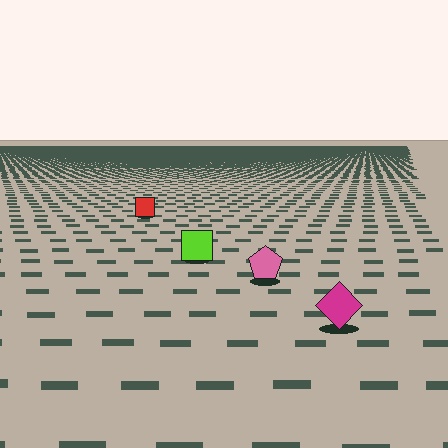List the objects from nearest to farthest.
From nearest to farthest: the magenta diamond, the pink pentagon, the lime square, the red square.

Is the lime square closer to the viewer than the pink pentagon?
No. The pink pentagon is closer — you can tell from the texture gradient: the ground texture is coarser near it.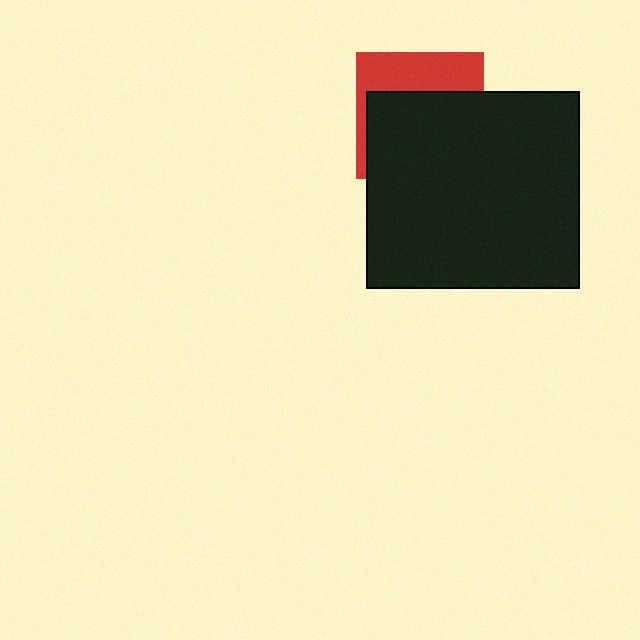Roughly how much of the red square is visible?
A small part of it is visible (roughly 37%).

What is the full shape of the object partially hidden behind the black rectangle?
The partially hidden object is a red square.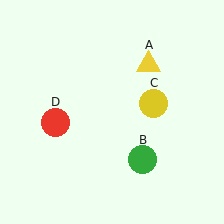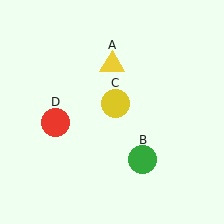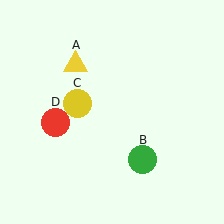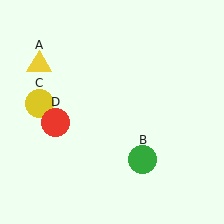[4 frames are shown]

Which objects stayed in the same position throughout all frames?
Green circle (object B) and red circle (object D) remained stationary.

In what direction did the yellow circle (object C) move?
The yellow circle (object C) moved left.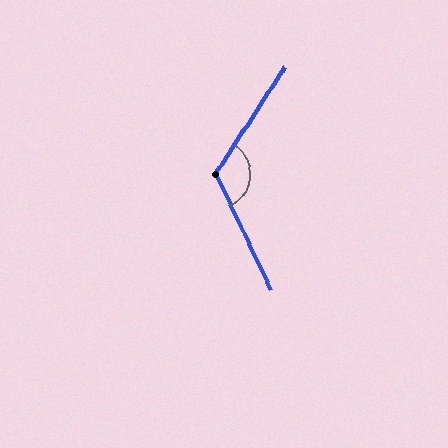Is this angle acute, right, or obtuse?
It is obtuse.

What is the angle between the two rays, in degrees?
Approximately 122 degrees.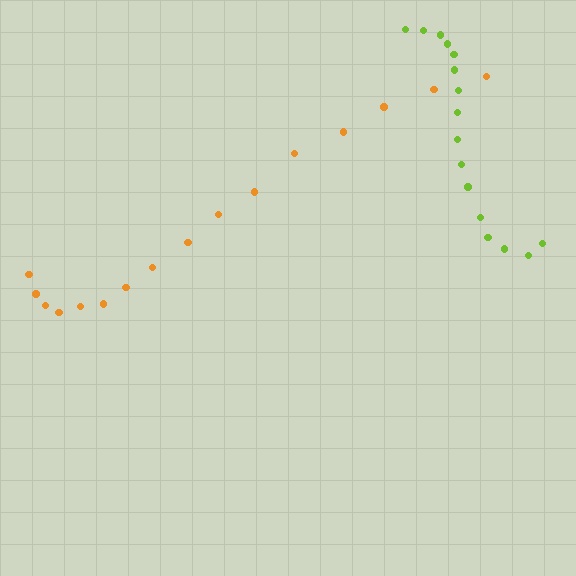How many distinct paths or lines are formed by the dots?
There are 2 distinct paths.